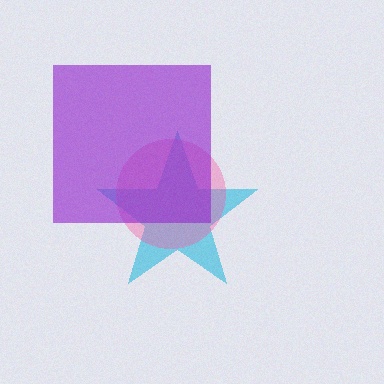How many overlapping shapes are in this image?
There are 3 overlapping shapes in the image.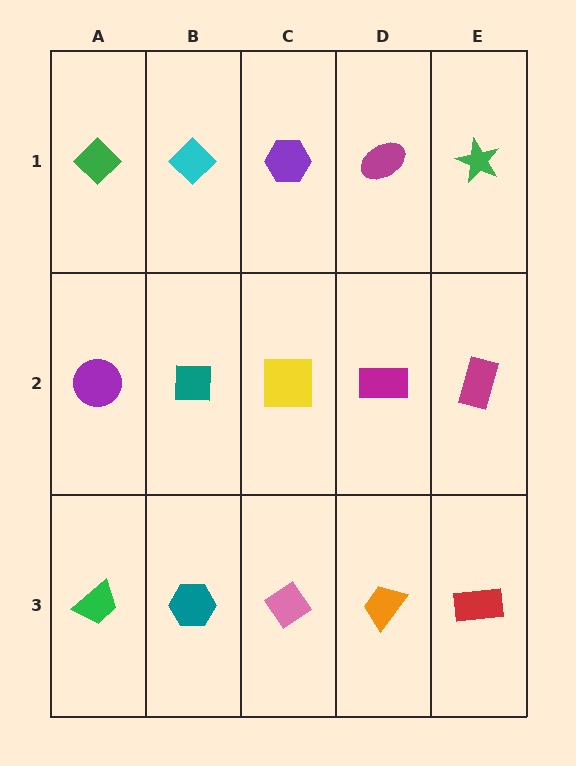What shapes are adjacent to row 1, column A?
A purple circle (row 2, column A), a cyan diamond (row 1, column B).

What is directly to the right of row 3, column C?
An orange trapezoid.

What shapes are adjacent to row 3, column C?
A yellow square (row 2, column C), a teal hexagon (row 3, column B), an orange trapezoid (row 3, column D).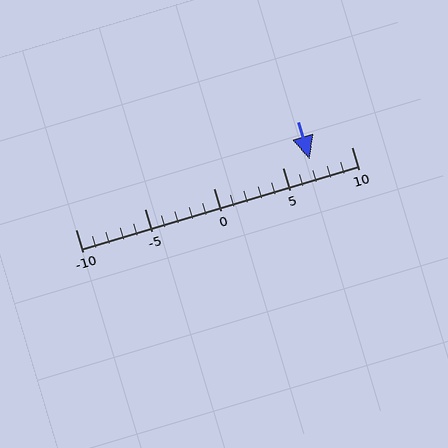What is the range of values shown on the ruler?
The ruler shows values from -10 to 10.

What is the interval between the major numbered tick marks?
The major tick marks are spaced 5 units apart.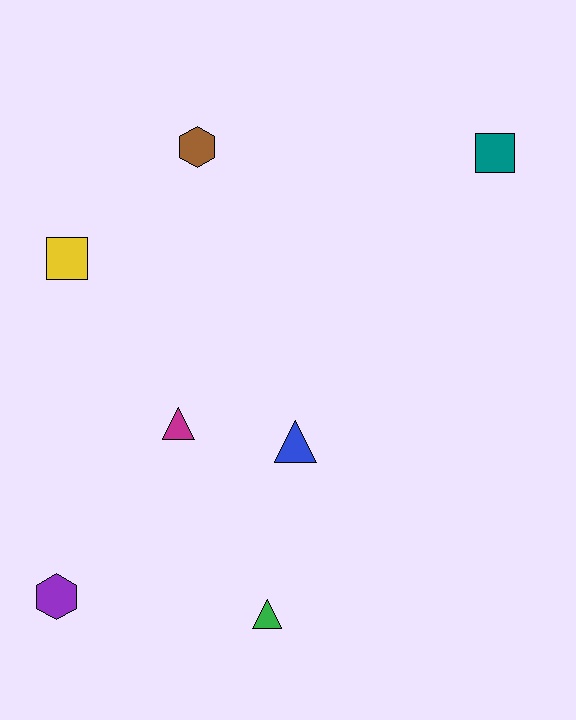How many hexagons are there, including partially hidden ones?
There are 2 hexagons.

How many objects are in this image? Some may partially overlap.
There are 7 objects.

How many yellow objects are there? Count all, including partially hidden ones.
There is 1 yellow object.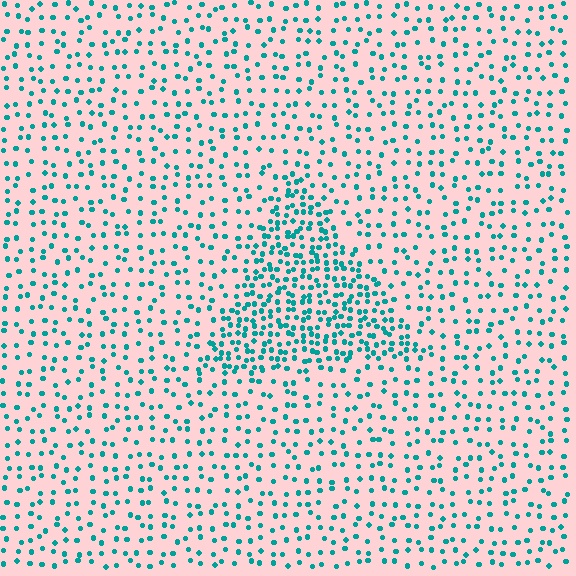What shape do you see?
I see a triangle.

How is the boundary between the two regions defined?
The boundary is defined by a change in element density (approximately 2.3x ratio). All elements are the same color, size, and shape.